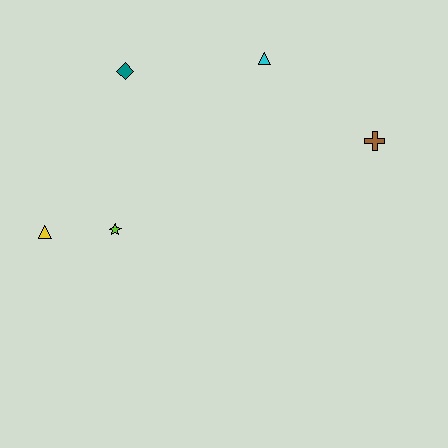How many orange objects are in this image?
There are no orange objects.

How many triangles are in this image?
There are 2 triangles.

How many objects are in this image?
There are 5 objects.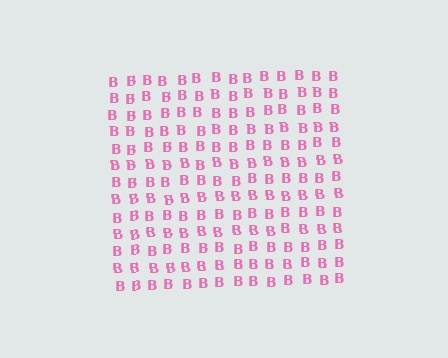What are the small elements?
The small elements are letter B's.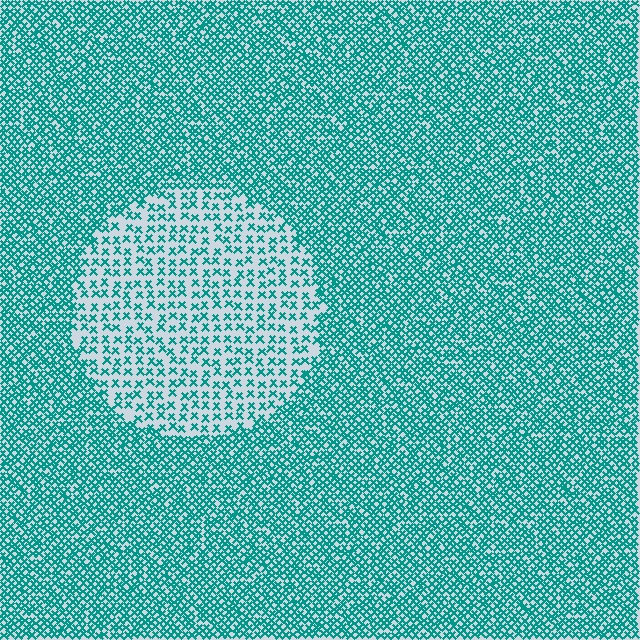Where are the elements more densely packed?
The elements are more densely packed outside the circle boundary.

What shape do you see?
I see a circle.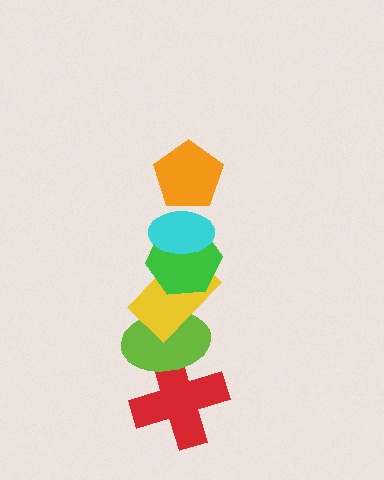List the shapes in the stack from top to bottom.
From top to bottom: the orange pentagon, the cyan ellipse, the green hexagon, the yellow rectangle, the lime ellipse, the red cross.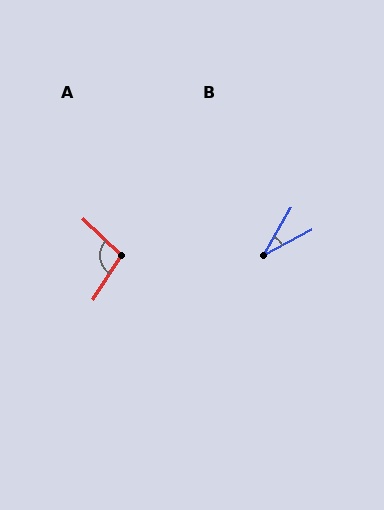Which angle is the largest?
A, at approximately 101 degrees.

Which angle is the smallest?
B, at approximately 32 degrees.